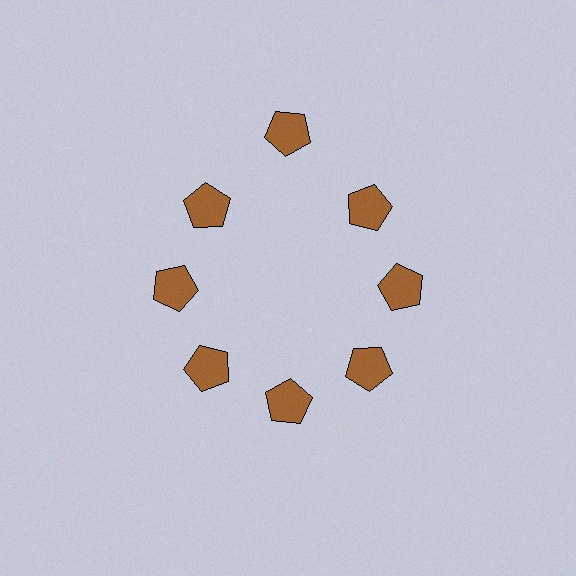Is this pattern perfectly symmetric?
No. The 8 brown pentagons are arranged in a ring, but one element near the 12 o'clock position is pushed outward from the center, breaking the 8-fold rotational symmetry.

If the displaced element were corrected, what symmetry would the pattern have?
It would have 8-fold rotational symmetry — the pattern would map onto itself every 45 degrees.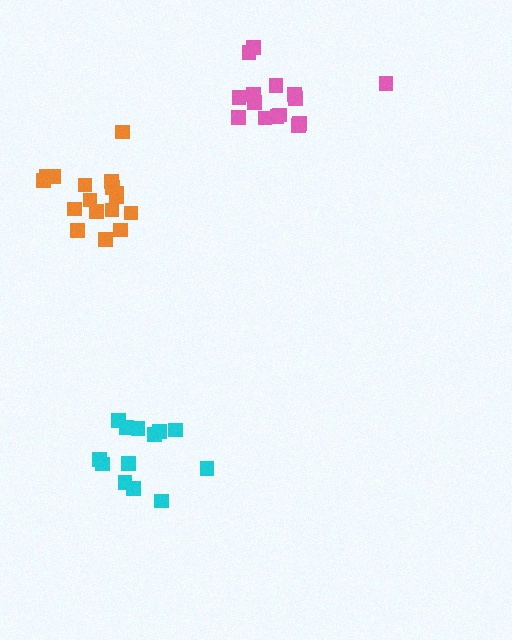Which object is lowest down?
The cyan cluster is bottommost.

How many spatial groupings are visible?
There are 3 spatial groupings.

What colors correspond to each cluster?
The clusters are colored: cyan, orange, pink.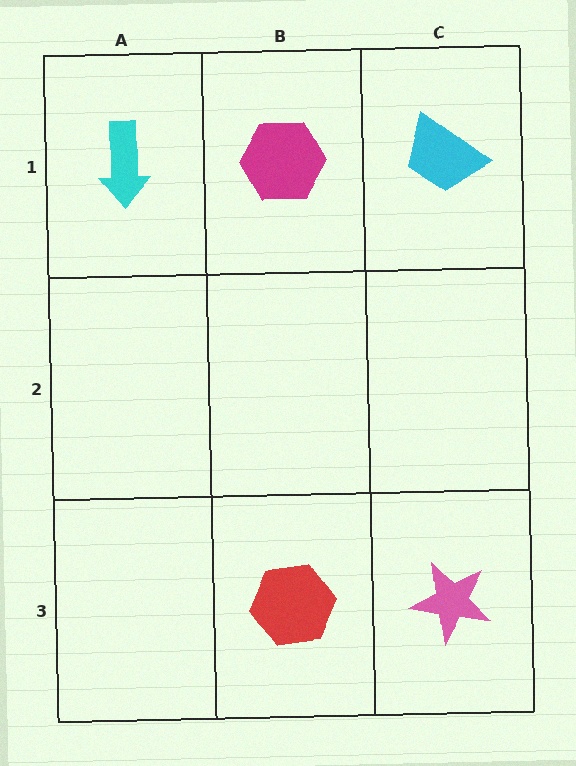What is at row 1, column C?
A cyan trapezoid.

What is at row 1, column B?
A magenta hexagon.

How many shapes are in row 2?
0 shapes.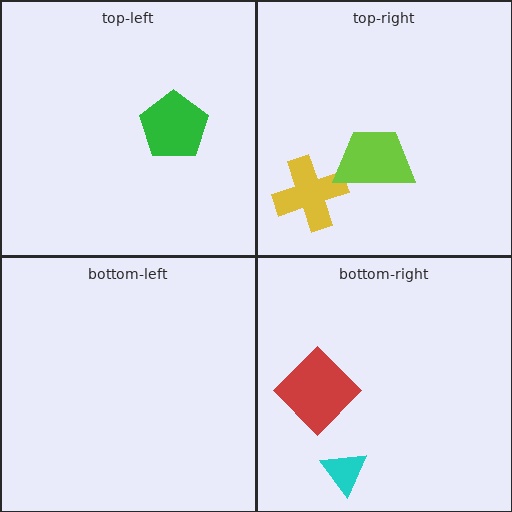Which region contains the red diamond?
The bottom-right region.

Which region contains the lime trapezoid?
The top-right region.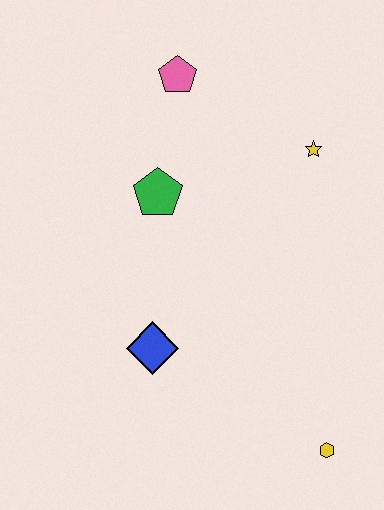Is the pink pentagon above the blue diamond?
Yes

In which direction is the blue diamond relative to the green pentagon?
The blue diamond is below the green pentagon.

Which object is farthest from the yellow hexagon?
The pink pentagon is farthest from the yellow hexagon.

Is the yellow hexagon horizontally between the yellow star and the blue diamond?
No